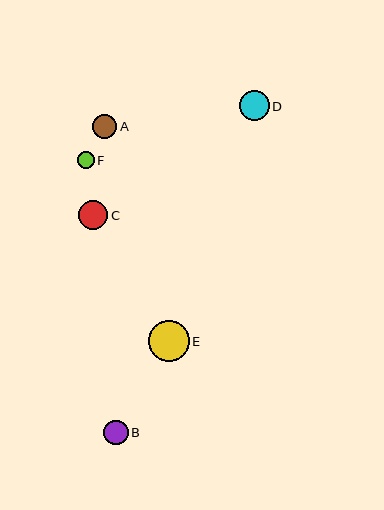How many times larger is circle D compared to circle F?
Circle D is approximately 1.8 times the size of circle F.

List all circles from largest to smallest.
From largest to smallest: E, D, C, B, A, F.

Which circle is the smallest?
Circle F is the smallest with a size of approximately 17 pixels.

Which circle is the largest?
Circle E is the largest with a size of approximately 41 pixels.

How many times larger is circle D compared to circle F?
Circle D is approximately 1.8 times the size of circle F.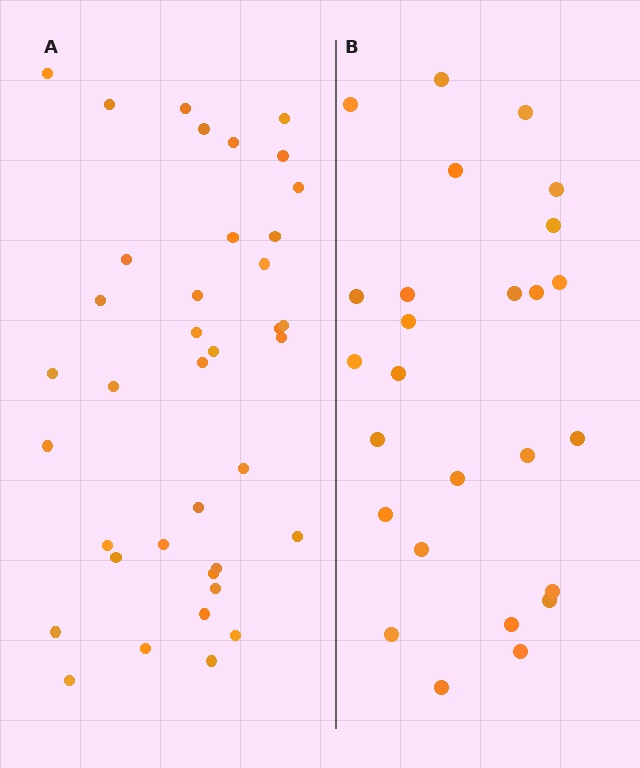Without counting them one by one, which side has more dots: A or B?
Region A (the left region) has more dots.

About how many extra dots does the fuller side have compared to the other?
Region A has roughly 12 or so more dots than region B.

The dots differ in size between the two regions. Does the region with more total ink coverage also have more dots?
No. Region B has more total ink coverage because its dots are larger, but region A actually contains more individual dots. Total area can be misleading — the number of items is what matters here.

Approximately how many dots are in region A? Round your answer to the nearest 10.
About 40 dots. (The exact count is 38, which rounds to 40.)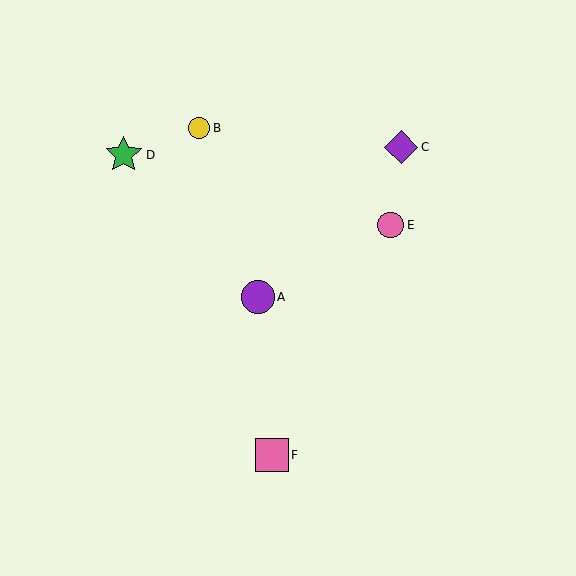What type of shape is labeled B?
Shape B is a yellow circle.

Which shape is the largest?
The green star (labeled D) is the largest.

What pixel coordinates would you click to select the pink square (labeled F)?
Click at (272, 455) to select the pink square F.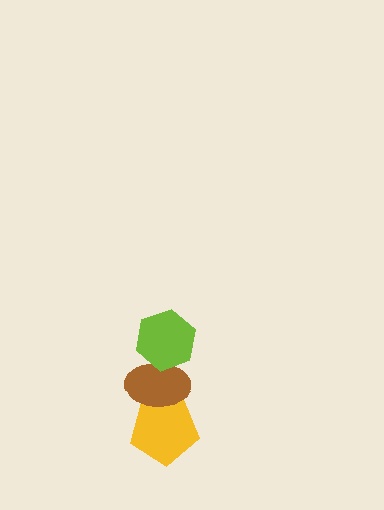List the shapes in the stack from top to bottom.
From top to bottom: the lime hexagon, the brown ellipse, the yellow pentagon.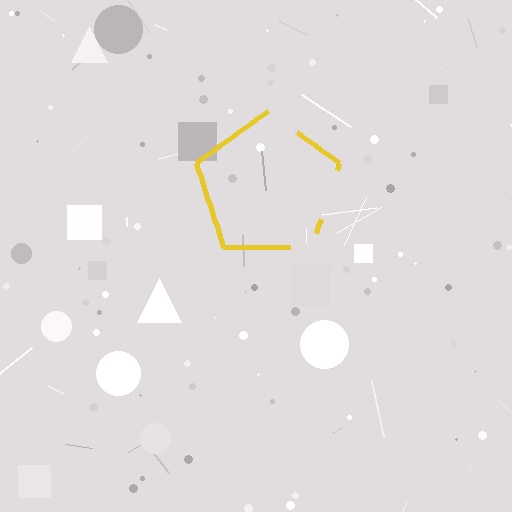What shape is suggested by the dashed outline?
The dashed outline suggests a pentagon.